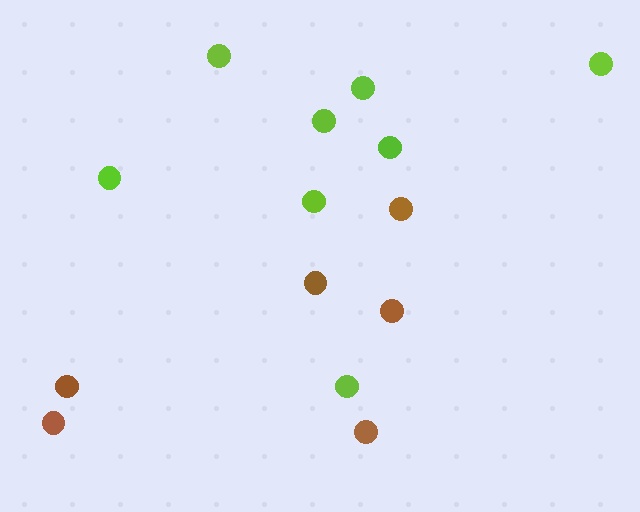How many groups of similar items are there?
There are 2 groups: one group of brown circles (6) and one group of lime circles (8).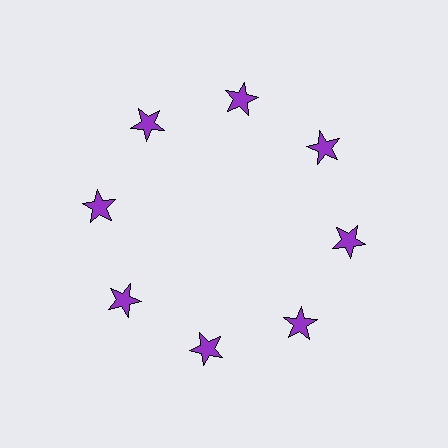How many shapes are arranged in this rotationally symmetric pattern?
There are 8 shapes, arranged in 8 groups of 1.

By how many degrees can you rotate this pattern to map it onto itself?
The pattern maps onto itself every 45 degrees of rotation.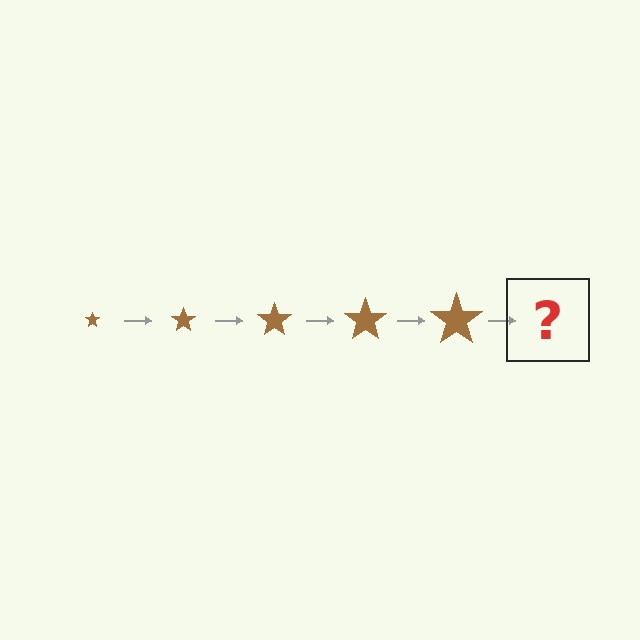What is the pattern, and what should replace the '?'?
The pattern is that the star gets progressively larger each step. The '?' should be a brown star, larger than the previous one.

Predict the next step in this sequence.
The next step is a brown star, larger than the previous one.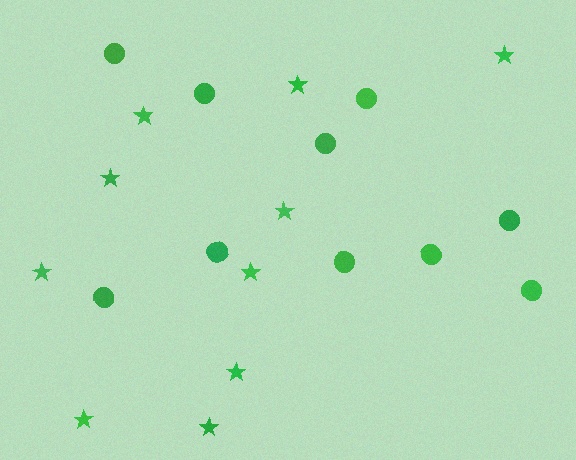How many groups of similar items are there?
There are 2 groups: one group of stars (10) and one group of circles (10).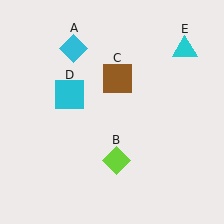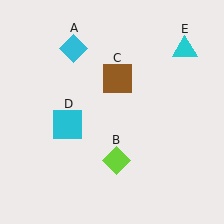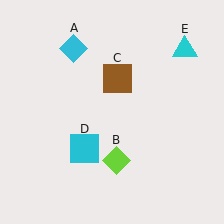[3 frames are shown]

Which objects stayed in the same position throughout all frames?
Cyan diamond (object A) and lime diamond (object B) and brown square (object C) and cyan triangle (object E) remained stationary.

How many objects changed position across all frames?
1 object changed position: cyan square (object D).